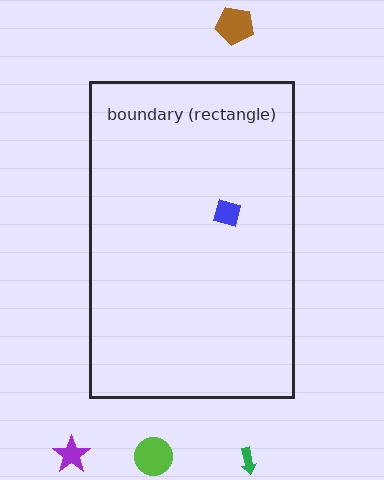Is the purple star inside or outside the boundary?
Outside.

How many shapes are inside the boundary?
1 inside, 4 outside.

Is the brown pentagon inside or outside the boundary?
Outside.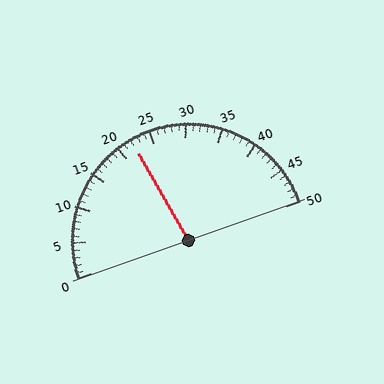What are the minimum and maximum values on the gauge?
The gauge ranges from 0 to 50.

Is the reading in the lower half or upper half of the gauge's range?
The reading is in the lower half of the range (0 to 50).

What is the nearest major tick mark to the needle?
The nearest major tick mark is 20.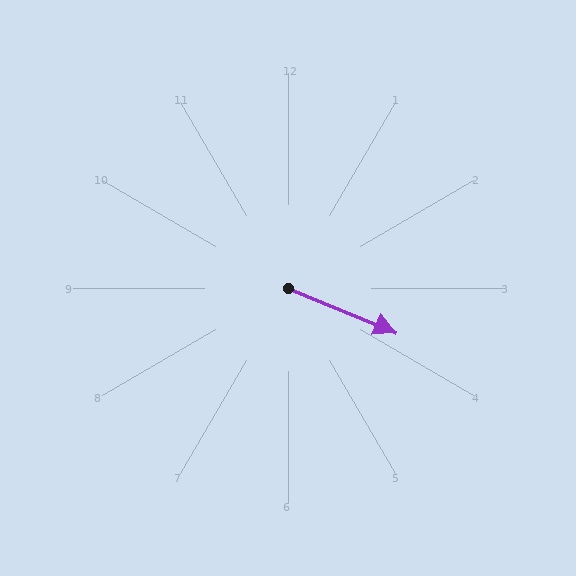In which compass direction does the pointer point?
East.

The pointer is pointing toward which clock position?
Roughly 4 o'clock.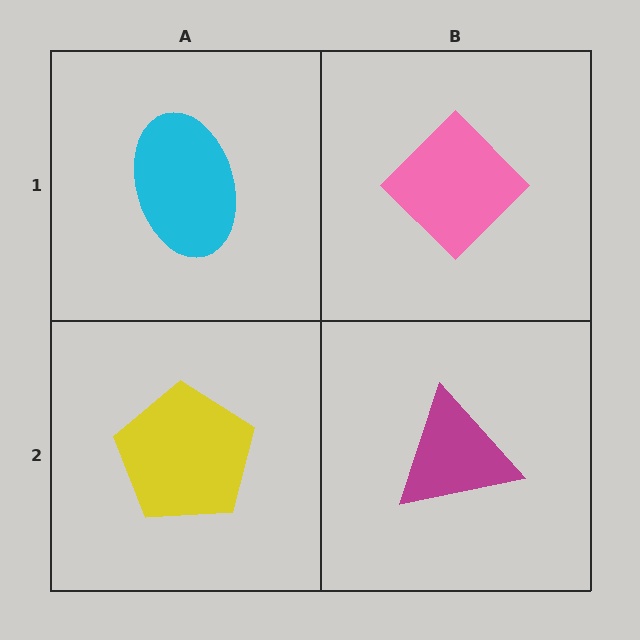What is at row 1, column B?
A pink diamond.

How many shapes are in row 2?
2 shapes.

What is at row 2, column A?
A yellow pentagon.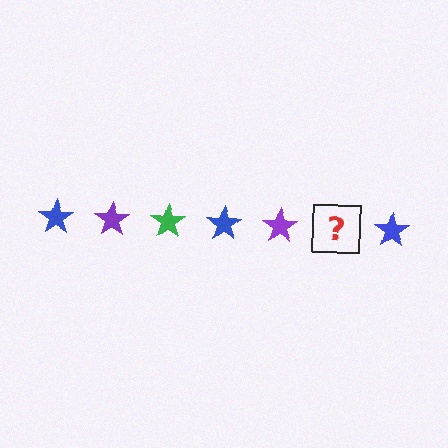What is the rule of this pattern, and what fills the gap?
The rule is that the pattern cycles through blue, purple, green stars. The gap should be filled with a green star.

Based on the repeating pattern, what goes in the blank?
The blank should be a green star.